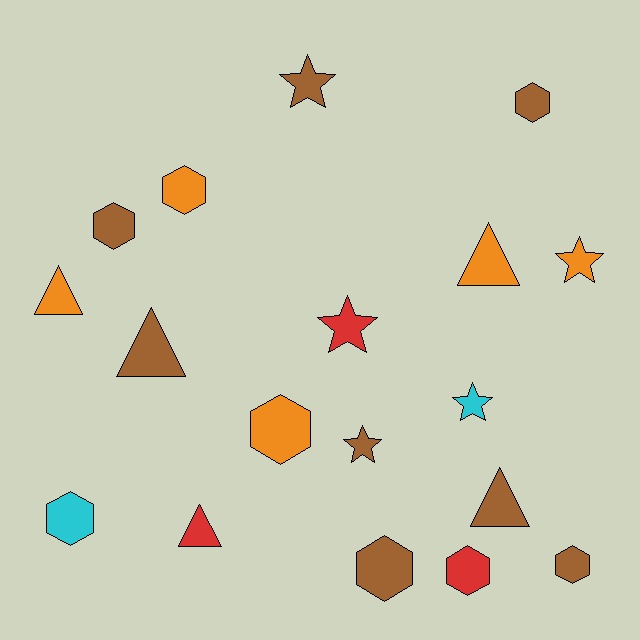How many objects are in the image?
There are 18 objects.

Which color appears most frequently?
Brown, with 8 objects.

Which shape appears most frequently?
Hexagon, with 8 objects.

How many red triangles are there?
There is 1 red triangle.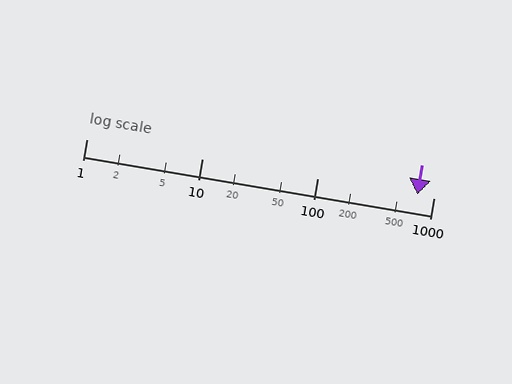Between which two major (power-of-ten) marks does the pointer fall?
The pointer is between 100 and 1000.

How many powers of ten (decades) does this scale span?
The scale spans 3 decades, from 1 to 1000.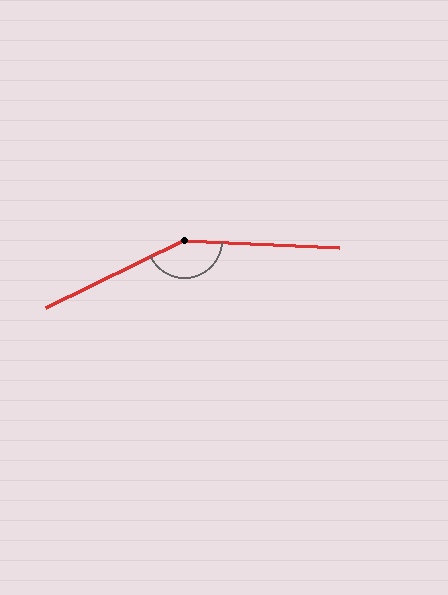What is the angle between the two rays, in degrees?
Approximately 152 degrees.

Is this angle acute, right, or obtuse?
It is obtuse.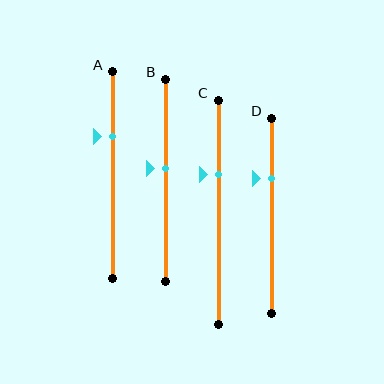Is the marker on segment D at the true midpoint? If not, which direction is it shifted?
No, the marker on segment D is shifted upward by about 19% of the segment length.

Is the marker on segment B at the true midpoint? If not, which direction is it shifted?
No, the marker on segment B is shifted upward by about 6% of the segment length.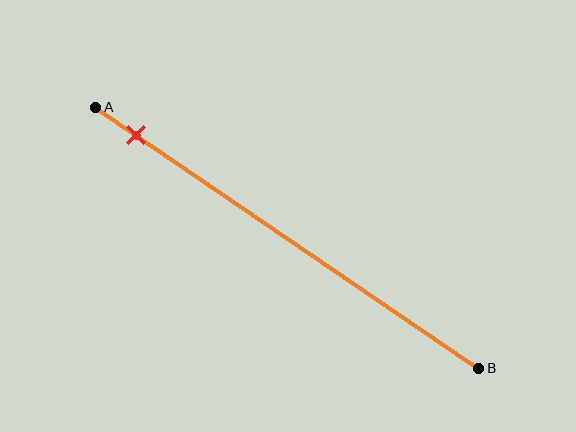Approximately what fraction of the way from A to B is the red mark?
The red mark is approximately 10% of the way from A to B.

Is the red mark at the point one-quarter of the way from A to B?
No, the mark is at about 10% from A, not at the 25% one-quarter point.